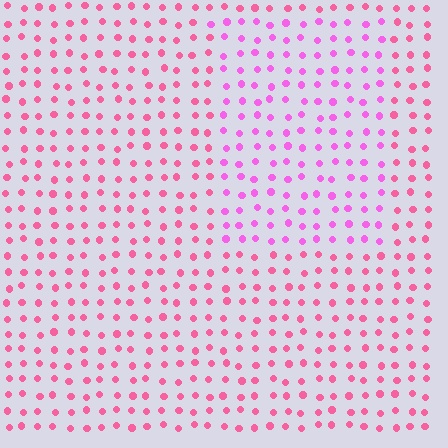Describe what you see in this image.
The image is filled with small pink elements in a uniform arrangement. A rectangle-shaped region is visible where the elements are tinted to a slightly different hue, forming a subtle color boundary.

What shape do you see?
I see a rectangle.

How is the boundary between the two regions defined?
The boundary is defined purely by a slight shift in hue (about 30 degrees). Spacing, size, and orientation are identical on both sides.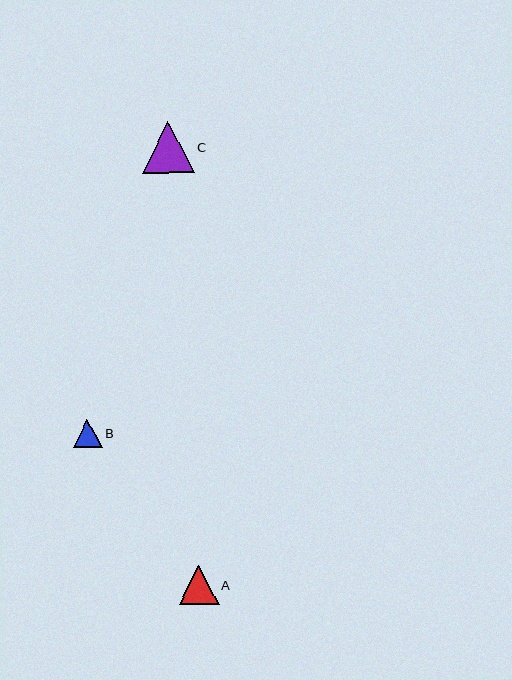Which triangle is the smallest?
Triangle B is the smallest with a size of approximately 29 pixels.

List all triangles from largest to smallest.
From largest to smallest: C, A, B.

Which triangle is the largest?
Triangle C is the largest with a size of approximately 52 pixels.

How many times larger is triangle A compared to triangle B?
Triangle A is approximately 1.4 times the size of triangle B.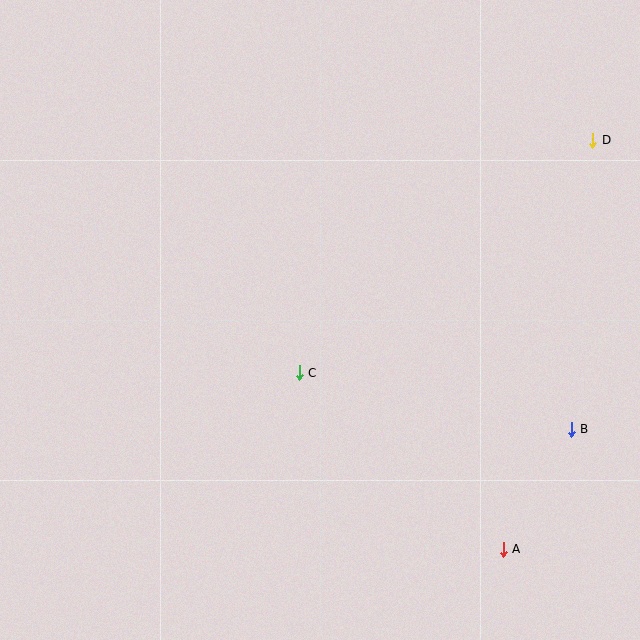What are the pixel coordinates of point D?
Point D is at (593, 140).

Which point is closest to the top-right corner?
Point D is closest to the top-right corner.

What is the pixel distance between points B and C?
The distance between B and C is 278 pixels.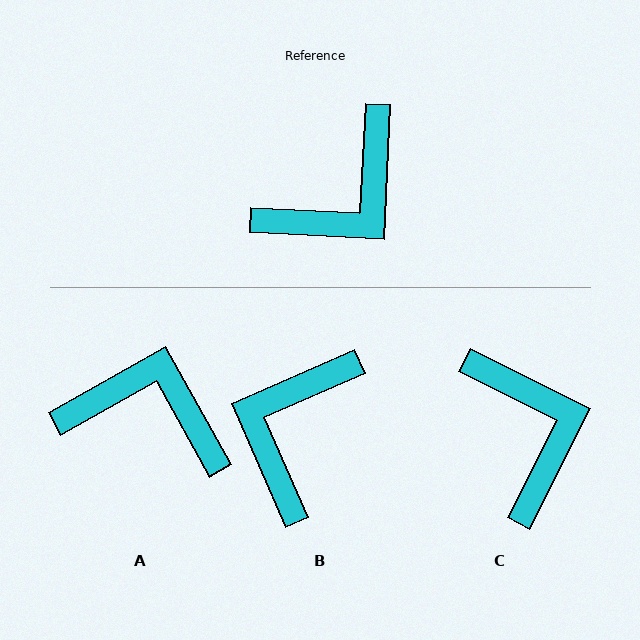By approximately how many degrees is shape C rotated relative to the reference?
Approximately 66 degrees counter-clockwise.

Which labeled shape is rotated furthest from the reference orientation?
B, about 154 degrees away.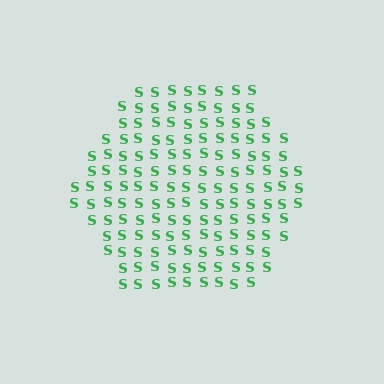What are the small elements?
The small elements are letter S's.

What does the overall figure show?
The overall figure shows a hexagon.